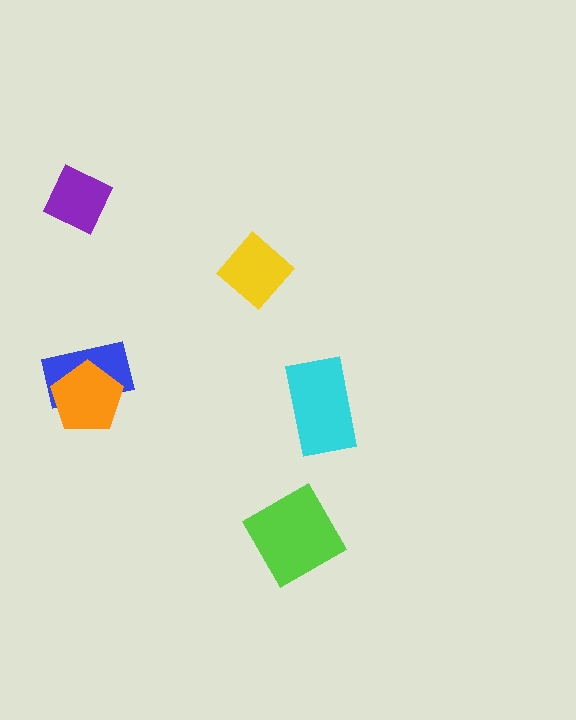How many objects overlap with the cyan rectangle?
0 objects overlap with the cyan rectangle.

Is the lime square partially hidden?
No, no other shape covers it.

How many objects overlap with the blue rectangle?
1 object overlaps with the blue rectangle.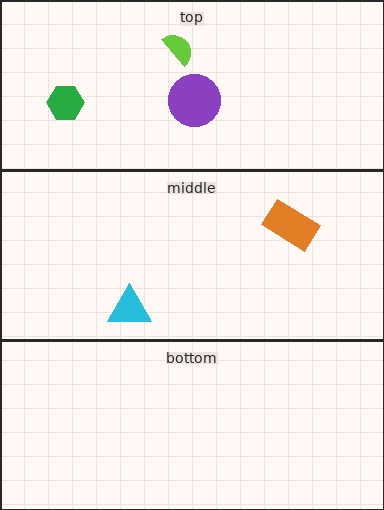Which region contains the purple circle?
The top region.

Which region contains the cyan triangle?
The middle region.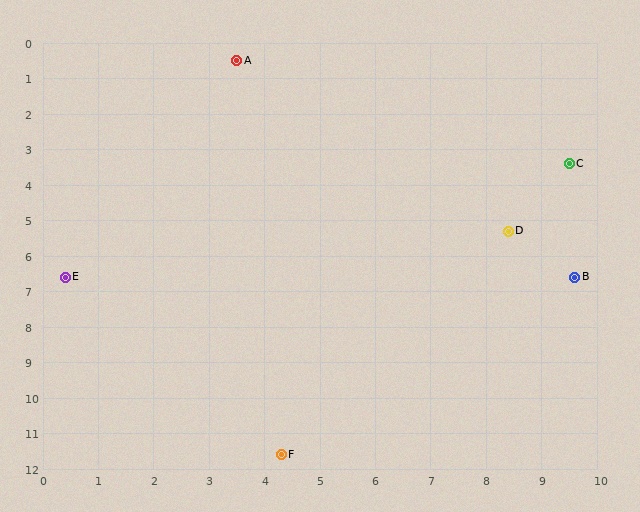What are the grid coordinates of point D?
Point D is at approximately (8.4, 5.3).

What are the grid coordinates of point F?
Point F is at approximately (4.3, 11.6).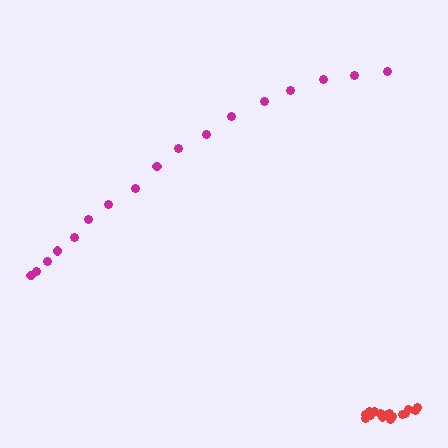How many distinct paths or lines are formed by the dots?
There are 2 distinct paths.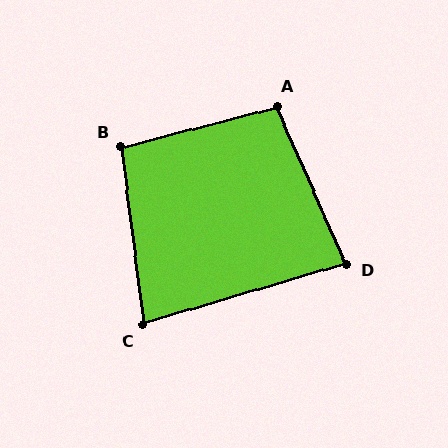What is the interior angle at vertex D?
Approximately 83 degrees (acute).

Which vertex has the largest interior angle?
A, at approximately 99 degrees.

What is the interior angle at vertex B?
Approximately 97 degrees (obtuse).